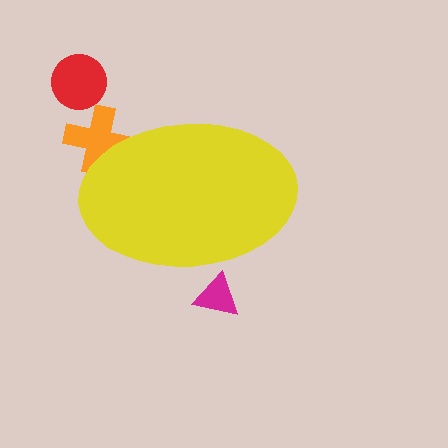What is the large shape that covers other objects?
A yellow ellipse.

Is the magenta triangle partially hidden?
Yes, the magenta triangle is partially hidden behind the yellow ellipse.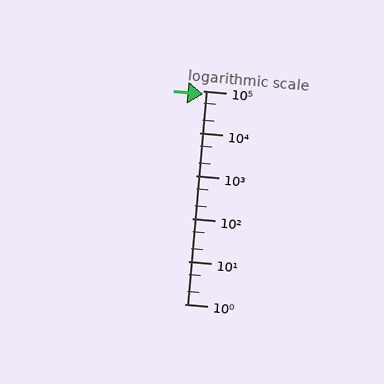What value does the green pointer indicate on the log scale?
The pointer indicates approximately 82000.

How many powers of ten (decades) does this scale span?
The scale spans 5 decades, from 1 to 100000.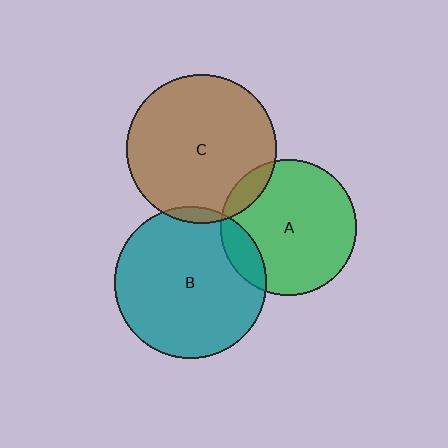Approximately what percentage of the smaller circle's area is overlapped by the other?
Approximately 15%.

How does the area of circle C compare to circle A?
Approximately 1.2 times.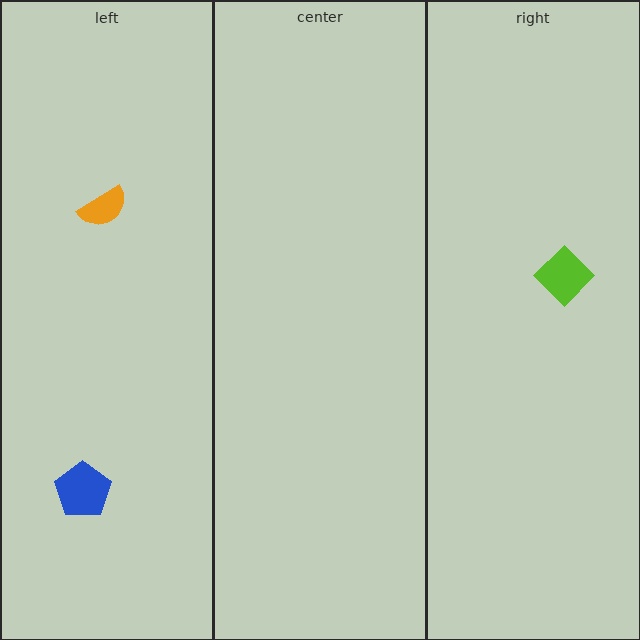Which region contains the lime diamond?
The right region.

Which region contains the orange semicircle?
The left region.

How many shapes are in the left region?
2.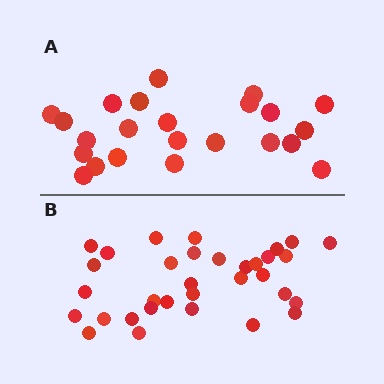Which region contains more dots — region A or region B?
Region B (the bottom region) has more dots.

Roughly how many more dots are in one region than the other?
Region B has roughly 10 or so more dots than region A.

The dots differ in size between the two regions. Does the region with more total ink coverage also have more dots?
No. Region A has more total ink coverage because its dots are larger, but region B actually contains more individual dots. Total area can be misleading — the number of items is what matters here.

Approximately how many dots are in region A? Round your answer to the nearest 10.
About 20 dots. (The exact count is 23, which rounds to 20.)